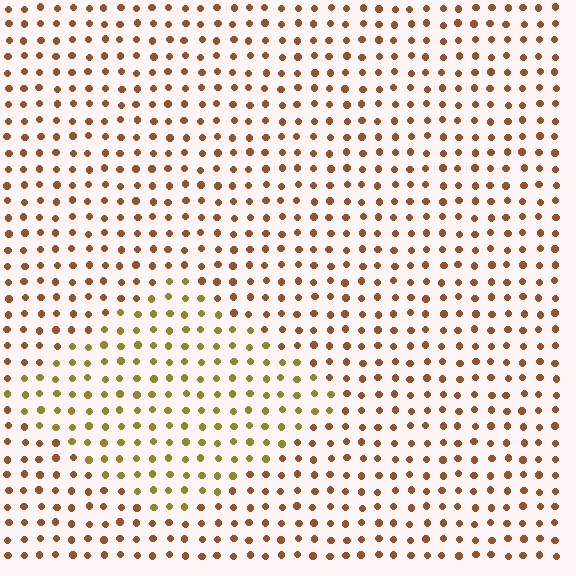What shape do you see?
I see a diamond.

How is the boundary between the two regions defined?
The boundary is defined purely by a slight shift in hue (about 30 degrees). Spacing, size, and orientation are identical on both sides.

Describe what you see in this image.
The image is filled with small brown elements in a uniform arrangement. A diamond-shaped region is visible where the elements are tinted to a slightly different hue, forming a subtle color boundary.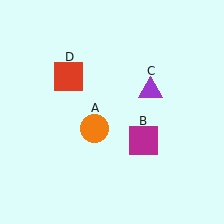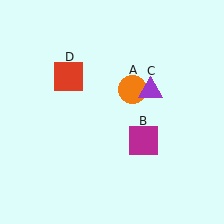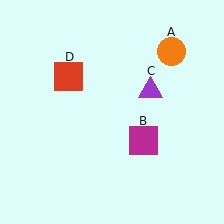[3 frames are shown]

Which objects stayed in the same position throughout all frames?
Magenta square (object B) and purple triangle (object C) and red square (object D) remained stationary.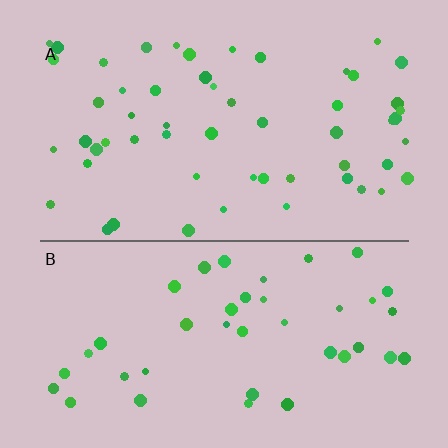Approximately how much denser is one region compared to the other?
Approximately 1.3× — region A over region B.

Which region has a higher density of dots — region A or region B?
A (the top).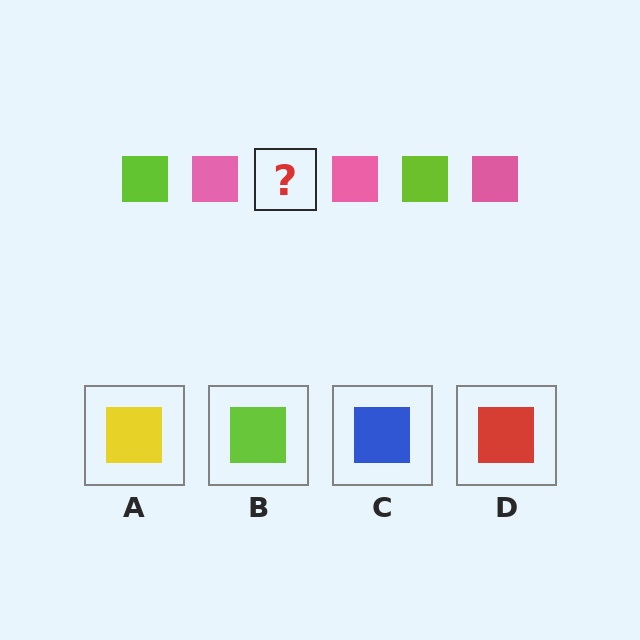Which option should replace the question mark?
Option B.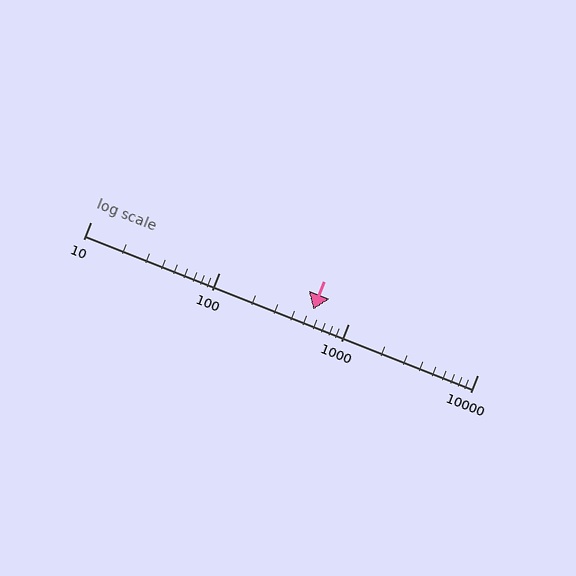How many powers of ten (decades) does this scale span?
The scale spans 3 decades, from 10 to 10000.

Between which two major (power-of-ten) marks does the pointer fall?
The pointer is between 100 and 1000.